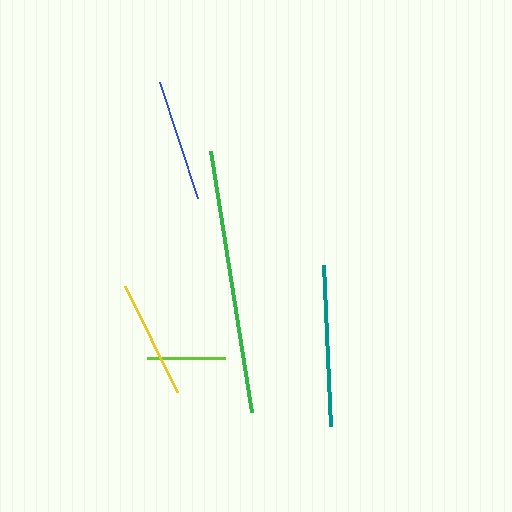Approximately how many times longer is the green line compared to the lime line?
The green line is approximately 3.4 times the length of the lime line.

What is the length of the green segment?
The green segment is approximately 264 pixels long.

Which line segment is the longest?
The green line is the longest at approximately 264 pixels.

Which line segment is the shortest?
The lime line is the shortest at approximately 79 pixels.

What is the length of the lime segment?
The lime segment is approximately 79 pixels long.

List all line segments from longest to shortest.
From longest to shortest: green, teal, blue, yellow, lime.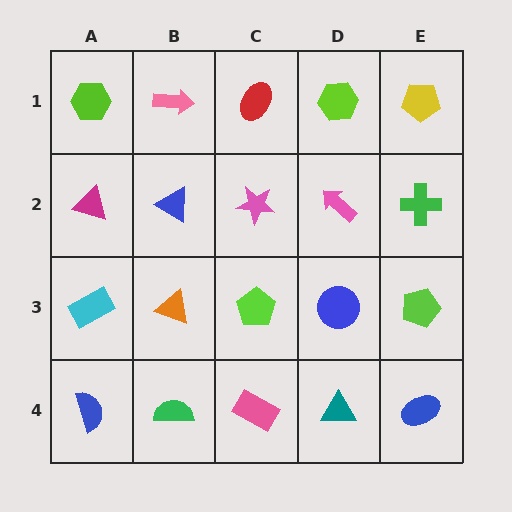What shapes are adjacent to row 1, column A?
A magenta triangle (row 2, column A), a pink arrow (row 1, column B).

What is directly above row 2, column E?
A yellow pentagon.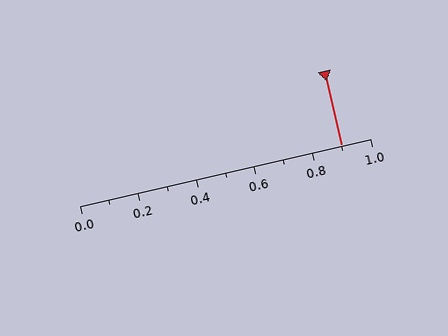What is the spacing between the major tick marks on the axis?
The major ticks are spaced 0.2 apart.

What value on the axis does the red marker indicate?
The marker indicates approximately 0.9.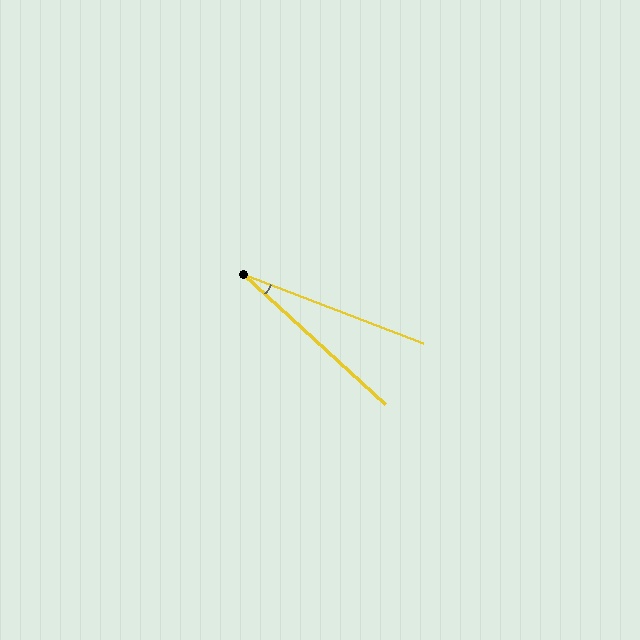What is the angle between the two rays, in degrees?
Approximately 21 degrees.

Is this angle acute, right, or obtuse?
It is acute.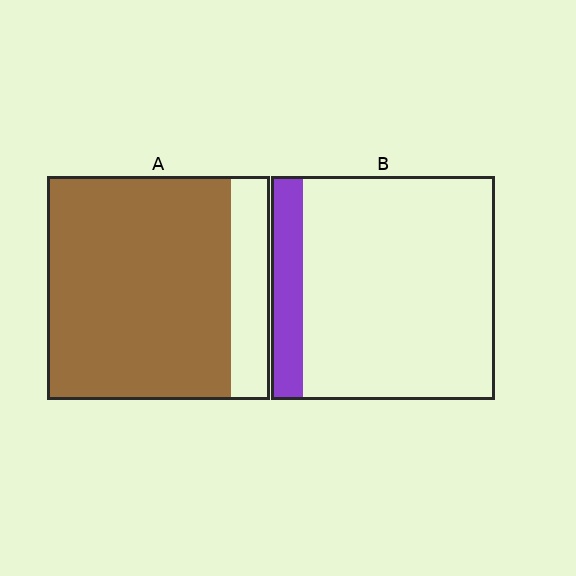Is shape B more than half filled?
No.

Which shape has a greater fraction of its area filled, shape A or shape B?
Shape A.